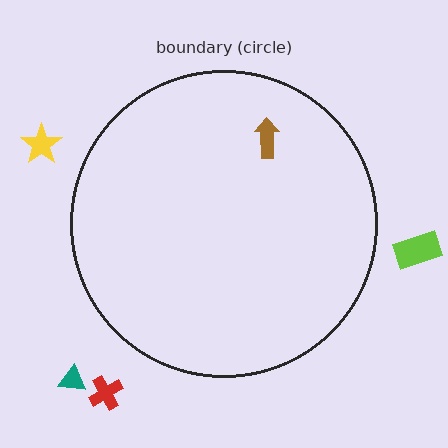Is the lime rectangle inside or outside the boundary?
Outside.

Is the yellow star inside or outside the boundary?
Outside.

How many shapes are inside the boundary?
1 inside, 4 outside.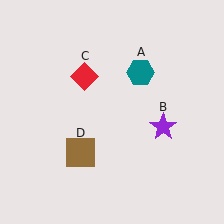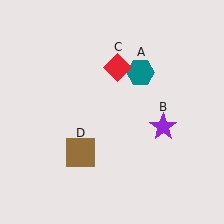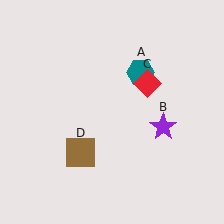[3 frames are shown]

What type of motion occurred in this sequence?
The red diamond (object C) rotated clockwise around the center of the scene.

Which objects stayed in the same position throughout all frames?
Teal hexagon (object A) and purple star (object B) and brown square (object D) remained stationary.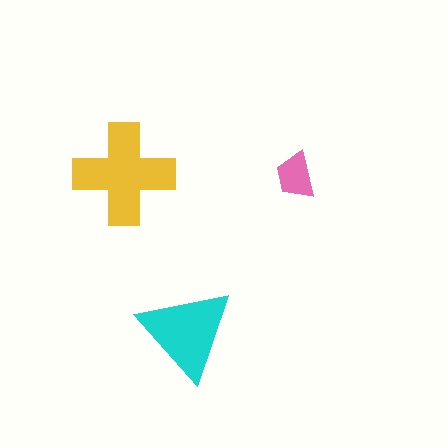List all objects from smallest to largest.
The pink trapezoid, the cyan triangle, the yellow cross.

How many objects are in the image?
There are 3 objects in the image.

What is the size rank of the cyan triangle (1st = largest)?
2nd.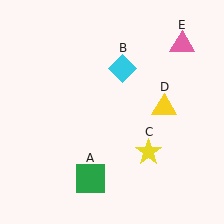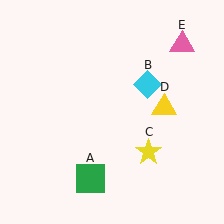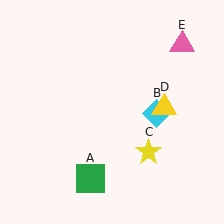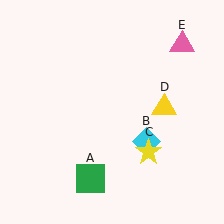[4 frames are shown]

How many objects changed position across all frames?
1 object changed position: cyan diamond (object B).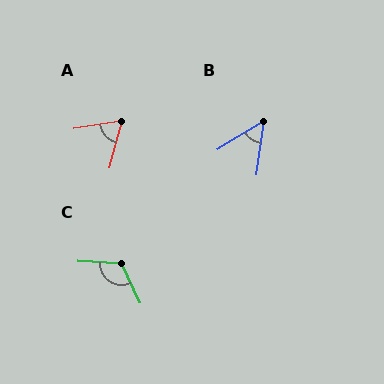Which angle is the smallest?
B, at approximately 51 degrees.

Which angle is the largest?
C, at approximately 118 degrees.